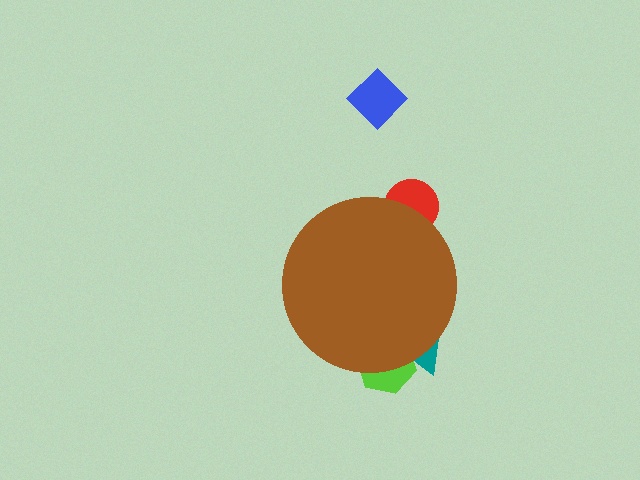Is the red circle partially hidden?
Yes, the red circle is partially hidden behind the brown circle.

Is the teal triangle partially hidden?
Yes, the teal triangle is partially hidden behind the brown circle.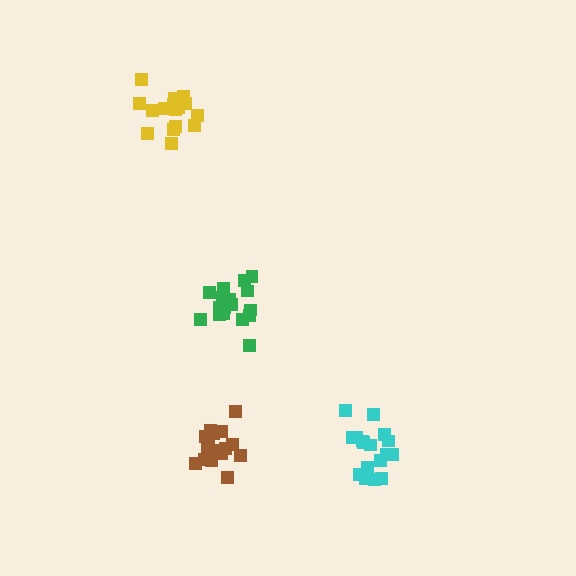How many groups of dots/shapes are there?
There are 4 groups.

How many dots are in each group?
Group 1: 16 dots, Group 2: 17 dots, Group 3: 17 dots, Group 4: 17 dots (67 total).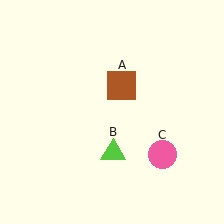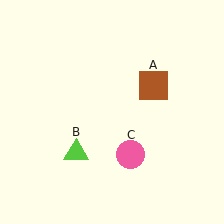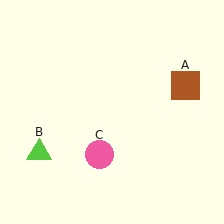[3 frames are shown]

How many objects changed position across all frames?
3 objects changed position: brown square (object A), lime triangle (object B), pink circle (object C).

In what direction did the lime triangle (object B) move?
The lime triangle (object B) moved left.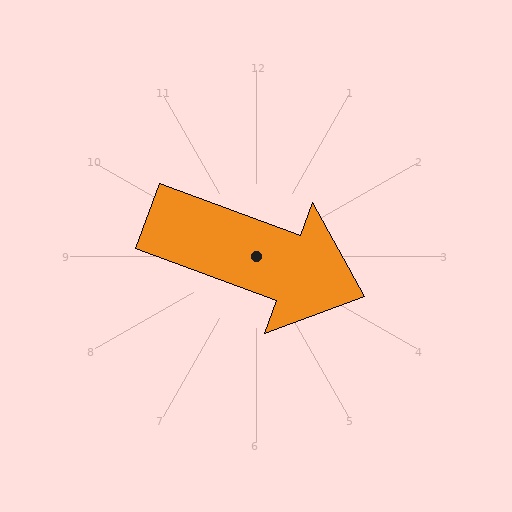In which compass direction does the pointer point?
East.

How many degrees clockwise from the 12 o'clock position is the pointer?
Approximately 110 degrees.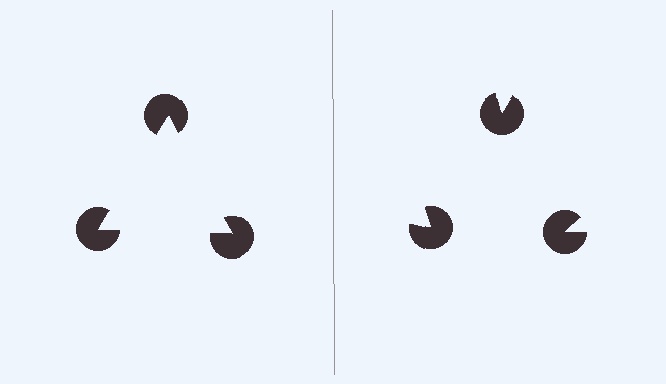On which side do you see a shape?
An illusory triangle appears on the left side. On the right side the wedge cuts are rotated, so no coherent shape forms.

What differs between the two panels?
The pac-man discs are positioned identically on both sides; only the wedge orientations differ. On the left they align to a triangle; on the right they are misaligned.